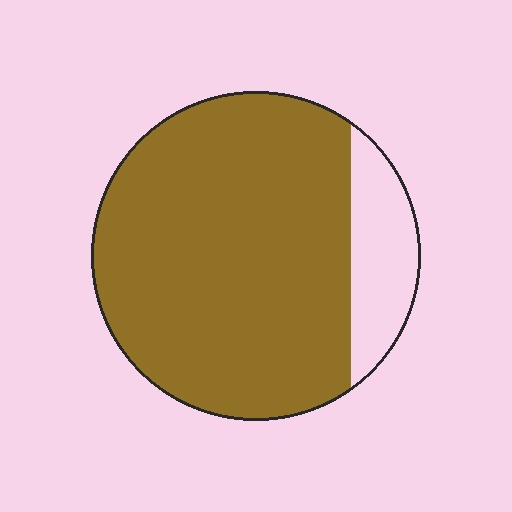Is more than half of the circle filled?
Yes.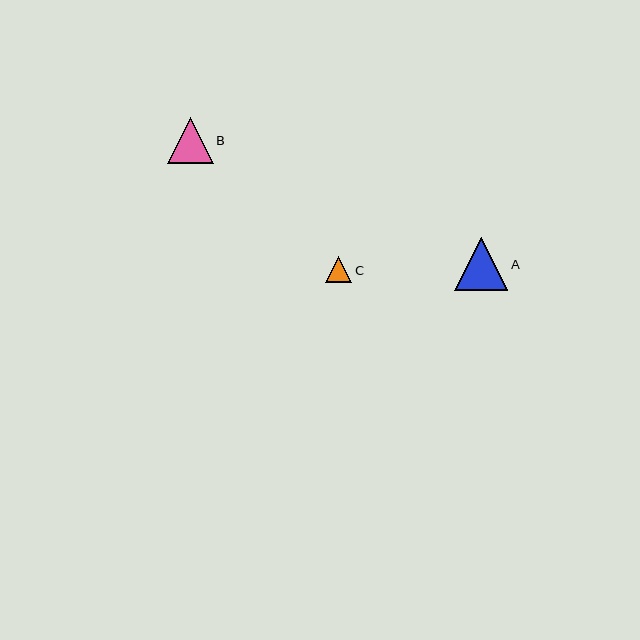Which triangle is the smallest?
Triangle C is the smallest with a size of approximately 26 pixels.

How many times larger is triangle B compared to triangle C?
Triangle B is approximately 1.7 times the size of triangle C.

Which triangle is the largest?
Triangle A is the largest with a size of approximately 53 pixels.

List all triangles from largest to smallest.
From largest to smallest: A, B, C.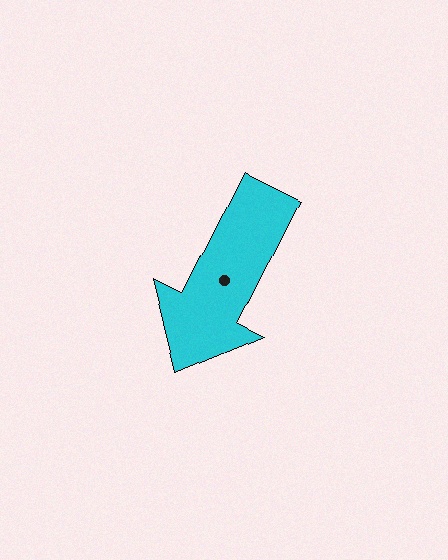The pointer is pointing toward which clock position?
Roughly 7 o'clock.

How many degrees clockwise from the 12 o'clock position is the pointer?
Approximately 207 degrees.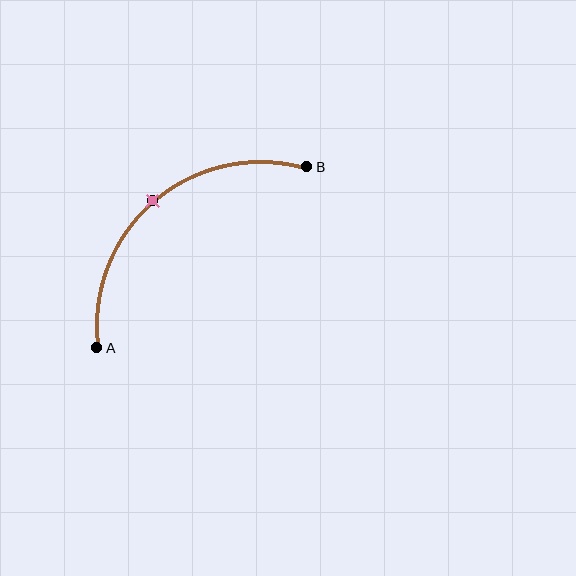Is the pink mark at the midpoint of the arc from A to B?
Yes. The pink mark lies on the arc at equal arc-length from both A and B — it is the arc midpoint.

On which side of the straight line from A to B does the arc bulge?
The arc bulges above and to the left of the straight line connecting A and B.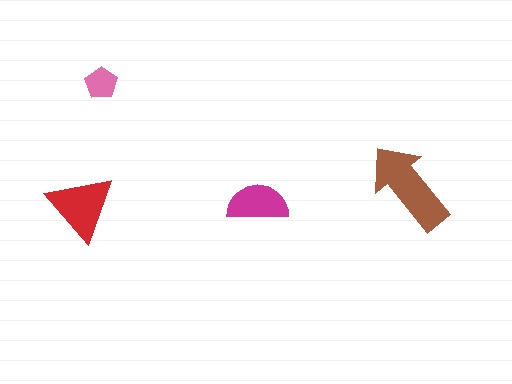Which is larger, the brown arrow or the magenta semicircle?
The brown arrow.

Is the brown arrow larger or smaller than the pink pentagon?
Larger.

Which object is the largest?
The brown arrow.